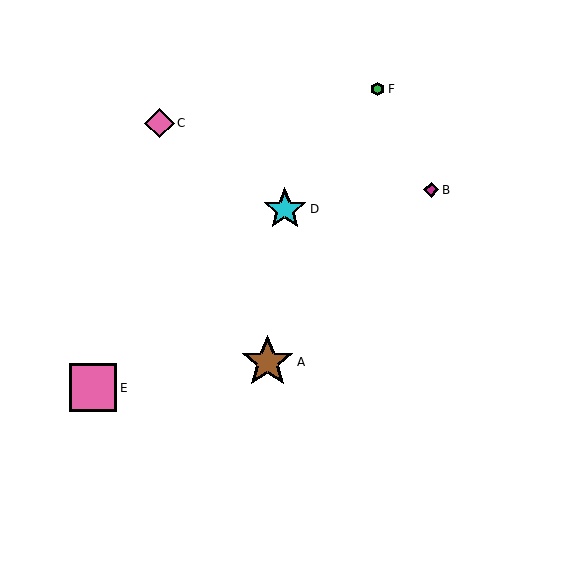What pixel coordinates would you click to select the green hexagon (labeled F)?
Click at (378, 89) to select the green hexagon F.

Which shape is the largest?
The brown star (labeled A) is the largest.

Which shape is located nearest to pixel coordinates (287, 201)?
The cyan star (labeled D) at (285, 209) is nearest to that location.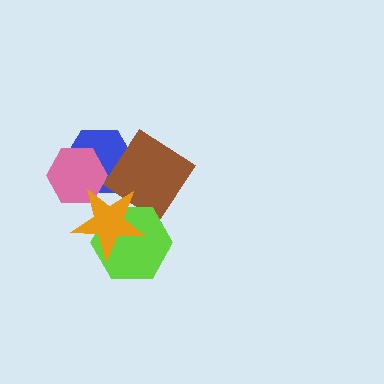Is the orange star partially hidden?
No, no other shape covers it.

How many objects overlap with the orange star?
4 objects overlap with the orange star.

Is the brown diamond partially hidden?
Yes, it is partially covered by another shape.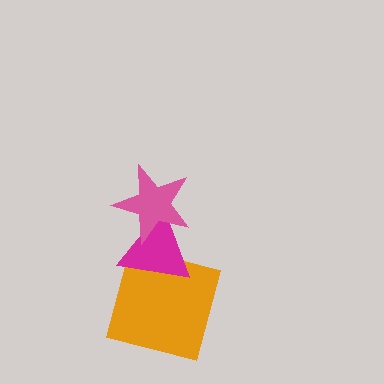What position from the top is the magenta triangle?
The magenta triangle is 2nd from the top.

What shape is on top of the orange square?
The magenta triangle is on top of the orange square.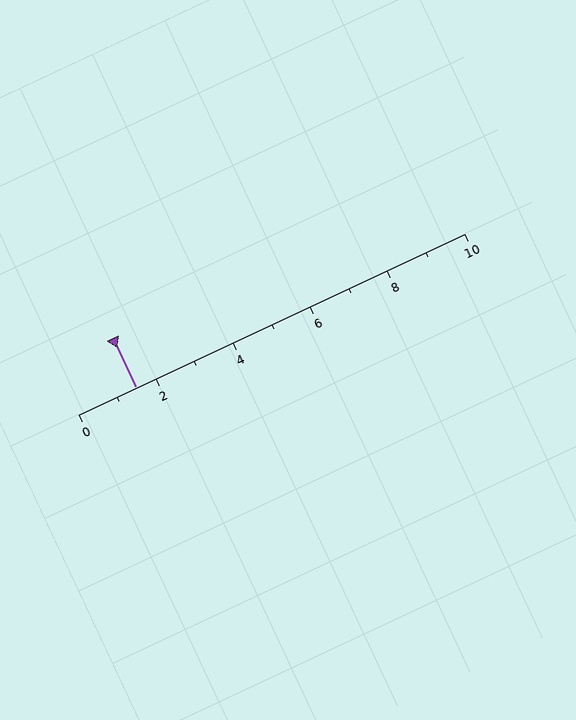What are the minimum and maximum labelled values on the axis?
The axis runs from 0 to 10.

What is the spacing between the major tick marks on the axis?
The major ticks are spaced 2 apart.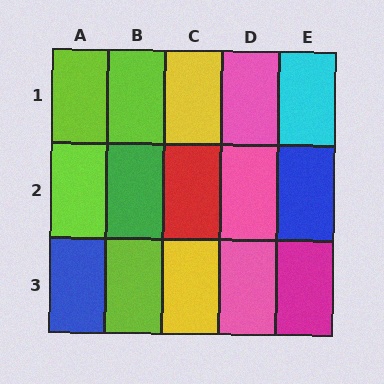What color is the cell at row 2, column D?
Pink.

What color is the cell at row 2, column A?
Lime.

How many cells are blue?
2 cells are blue.